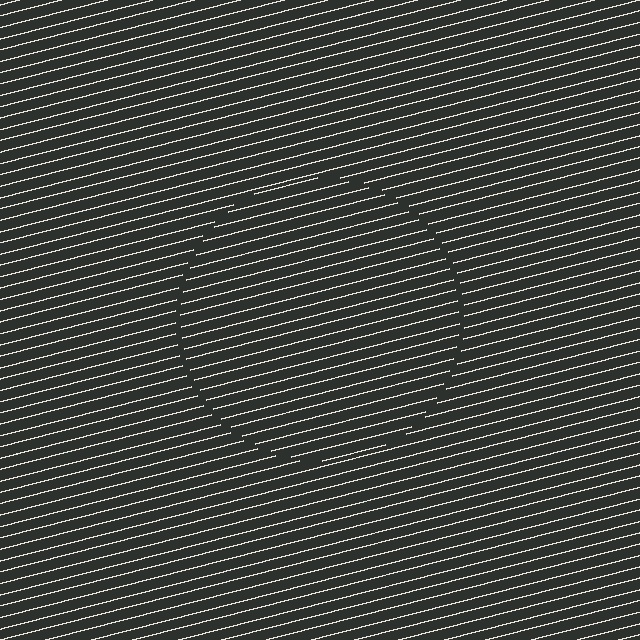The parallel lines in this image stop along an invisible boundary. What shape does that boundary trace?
An illusory circle. The interior of the shape contains the same grating, shifted by half a period — the contour is defined by the phase discontinuity where line-ends from the inner and outer gratings abut.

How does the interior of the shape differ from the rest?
The interior of the shape contains the same grating, shifted by half a period — the contour is defined by the phase discontinuity where line-ends from the inner and outer gratings abut.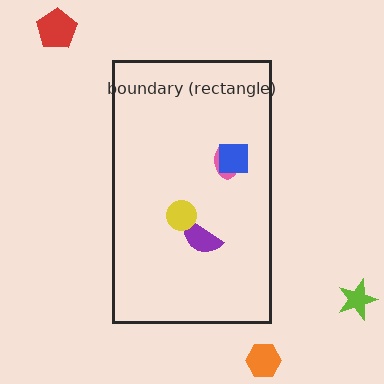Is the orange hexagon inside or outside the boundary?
Outside.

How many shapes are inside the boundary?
4 inside, 3 outside.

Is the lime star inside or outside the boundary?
Outside.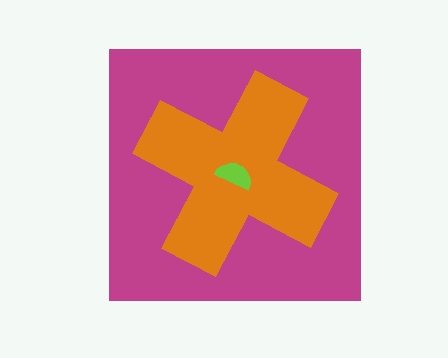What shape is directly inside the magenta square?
The orange cross.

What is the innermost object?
The lime semicircle.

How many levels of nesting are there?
3.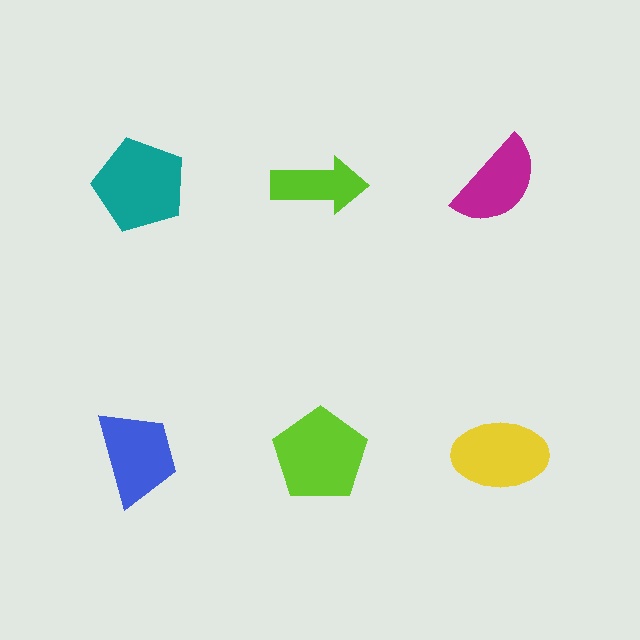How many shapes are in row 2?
3 shapes.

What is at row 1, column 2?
A lime arrow.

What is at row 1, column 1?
A teal pentagon.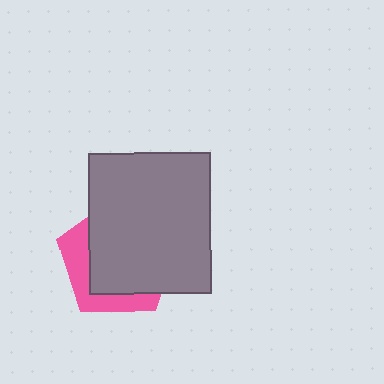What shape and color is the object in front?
The object in front is a gray rectangle.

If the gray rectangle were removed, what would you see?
You would see the complete pink pentagon.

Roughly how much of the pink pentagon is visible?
A small part of it is visible (roughly 31%).